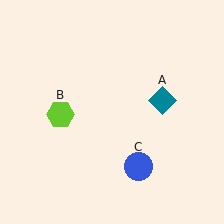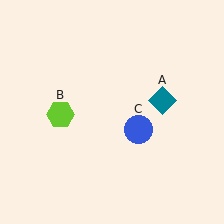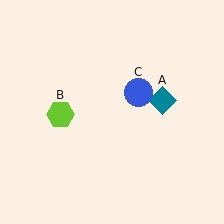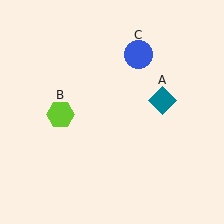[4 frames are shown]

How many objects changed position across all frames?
1 object changed position: blue circle (object C).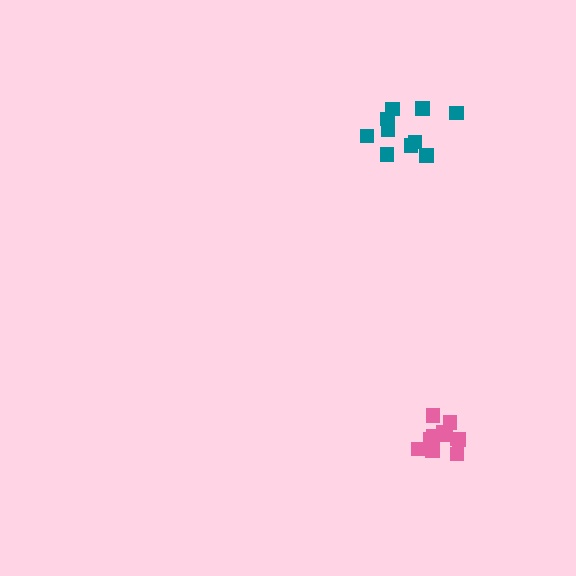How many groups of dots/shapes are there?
There are 2 groups.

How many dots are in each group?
Group 1: 11 dots, Group 2: 10 dots (21 total).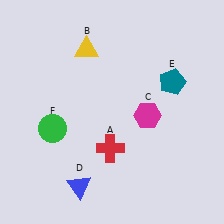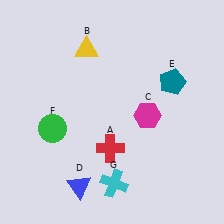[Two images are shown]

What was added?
A cyan cross (G) was added in Image 2.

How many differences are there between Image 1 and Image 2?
There is 1 difference between the two images.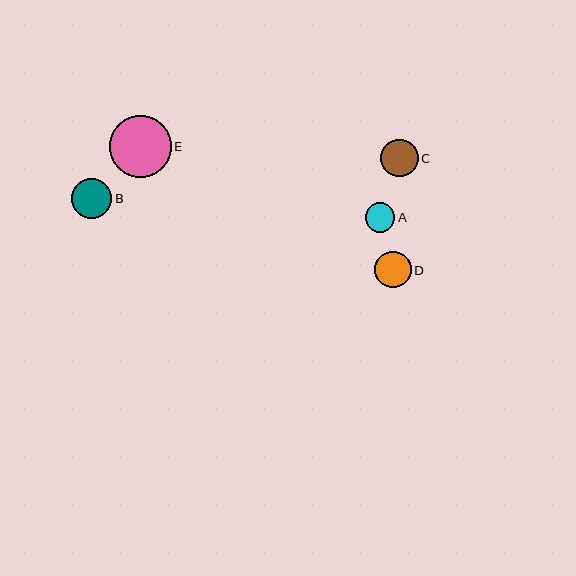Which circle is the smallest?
Circle A is the smallest with a size of approximately 29 pixels.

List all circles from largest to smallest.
From largest to smallest: E, B, C, D, A.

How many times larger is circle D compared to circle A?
Circle D is approximately 1.2 times the size of circle A.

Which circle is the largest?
Circle E is the largest with a size of approximately 61 pixels.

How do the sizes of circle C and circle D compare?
Circle C and circle D are approximately the same size.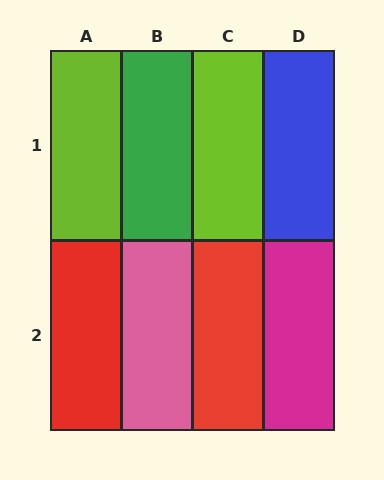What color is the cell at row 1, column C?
Lime.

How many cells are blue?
1 cell is blue.